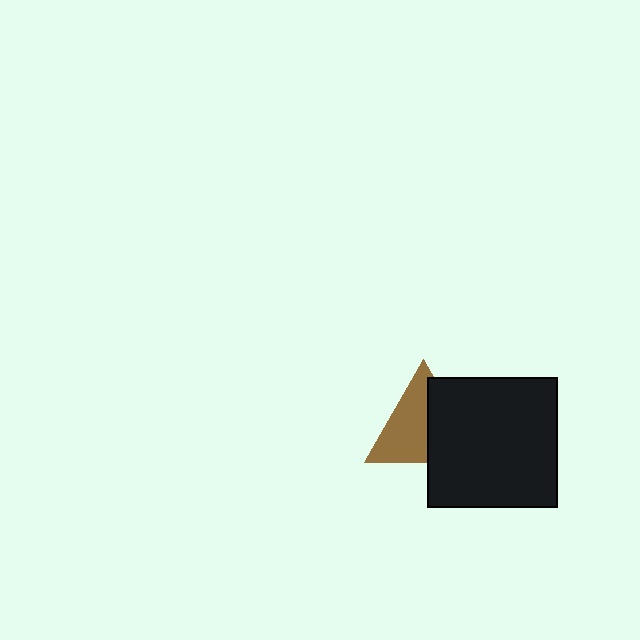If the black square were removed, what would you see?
You would see the complete brown triangle.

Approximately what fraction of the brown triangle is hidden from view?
Roughly 43% of the brown triangle is hidden behind the black square.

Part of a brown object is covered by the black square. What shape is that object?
It is a triangle.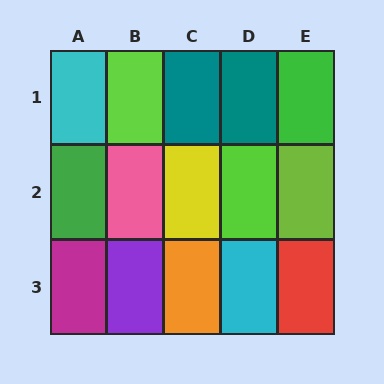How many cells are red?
1 cell is red.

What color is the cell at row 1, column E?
Green.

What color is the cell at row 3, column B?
Purple.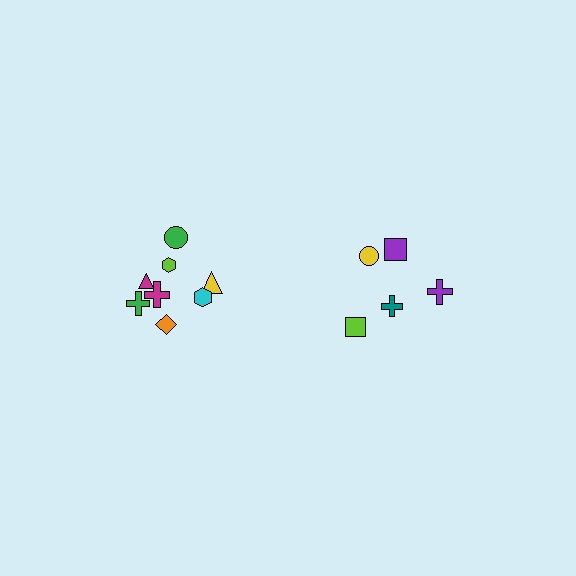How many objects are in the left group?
There are 8 objects.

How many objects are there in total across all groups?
There are 13 objects.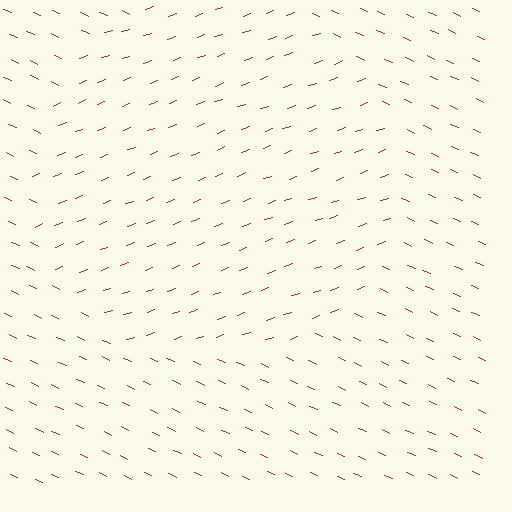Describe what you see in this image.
The image is filled with small red line segments. A circle region in the image has lines oriented differently from the surrounding lines, creating a visible texture boundary.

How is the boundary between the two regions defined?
The boundary is defined purely by a change in line orientation (approximately 45 degrees difference). All lines are the same color and thickness.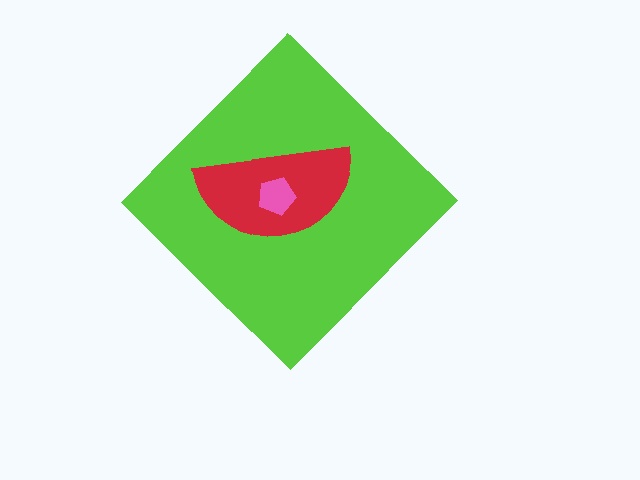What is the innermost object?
The pink pentagon.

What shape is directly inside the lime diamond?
The red semicircle.